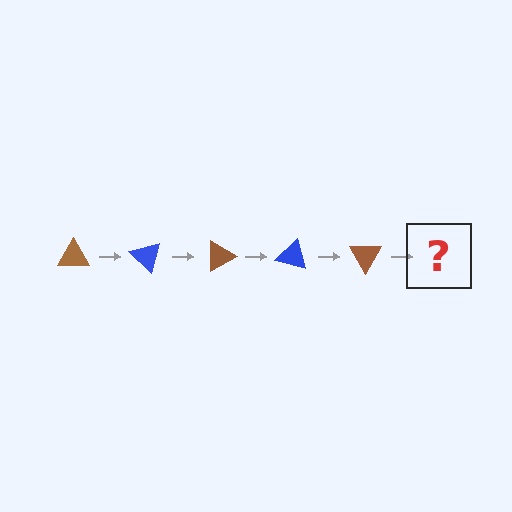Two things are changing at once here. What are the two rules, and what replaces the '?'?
The two rules are that it rotates 45 degrees each step and the color cycles through brown and blue. The '?' should be a blue triangle, rotated 225 degrees from the start.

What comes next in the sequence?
The next element should be a blue triangle, rotated 225 degrees from the start.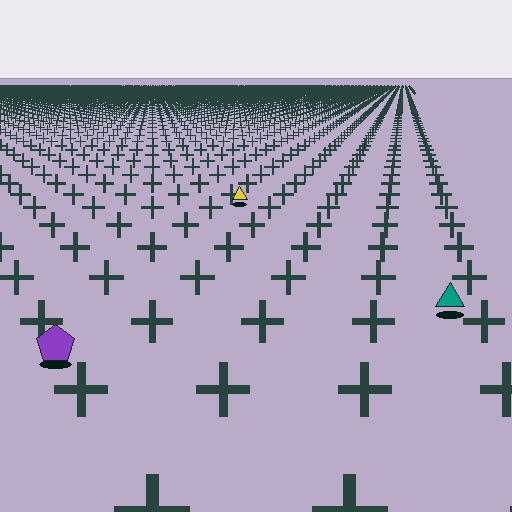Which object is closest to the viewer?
The purple pentagon is closest. The texture marks near it are larger and more spread out.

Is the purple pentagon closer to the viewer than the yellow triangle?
Yes. The purple pentagon is closer — you can tell from the texture gradient: the ground texture is coarser near it.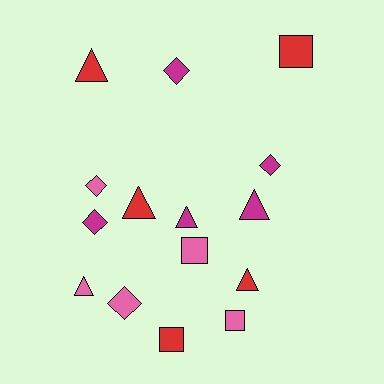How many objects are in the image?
There are 15 objects.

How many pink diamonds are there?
There are 2 pink diamonds.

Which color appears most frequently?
Magenta, with 5 objects.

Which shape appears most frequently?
Triangle, with 6 objects.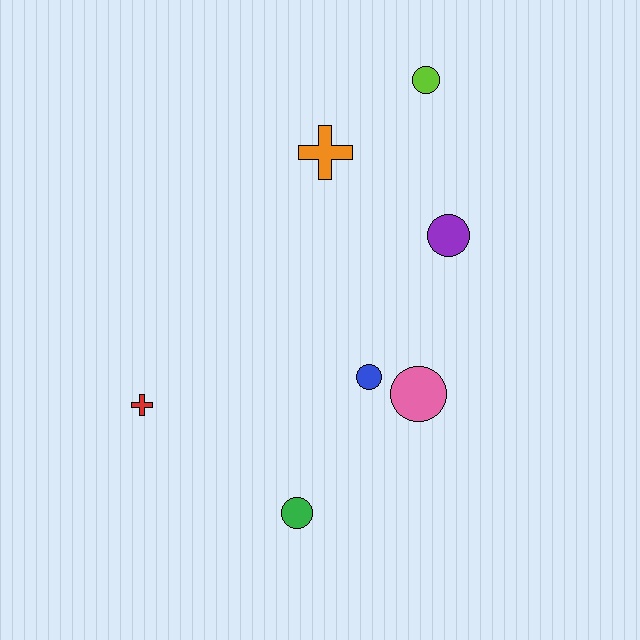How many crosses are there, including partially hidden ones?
There are 2 crosses.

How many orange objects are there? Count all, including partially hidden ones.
There is 1 orange object.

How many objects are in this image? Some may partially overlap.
There are 7 objects.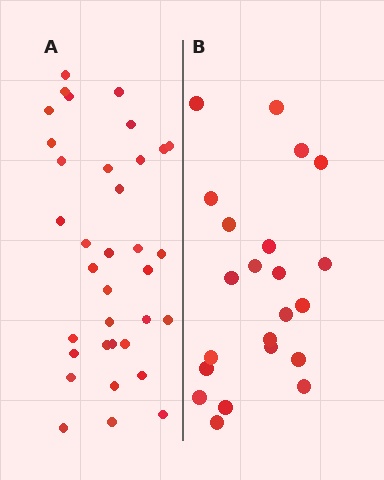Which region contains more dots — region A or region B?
Region A (the left region) has more dots.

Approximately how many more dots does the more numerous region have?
Region A has approximately 15 more dots than region B.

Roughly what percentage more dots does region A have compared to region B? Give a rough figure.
About 60% more.